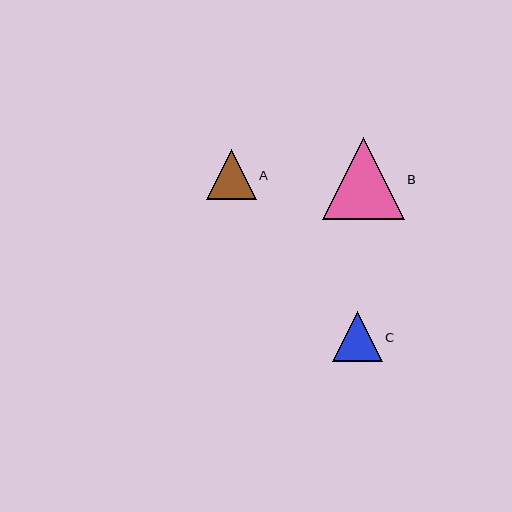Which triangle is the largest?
Triangle B is the largest with a size of approximately 82 pixels.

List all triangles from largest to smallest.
From largest to smallest: B, A, C.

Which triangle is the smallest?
Triangle C is the smallest with a size of approximately 50 pixels.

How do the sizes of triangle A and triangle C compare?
Triangle A and triangle C are approximately the same size.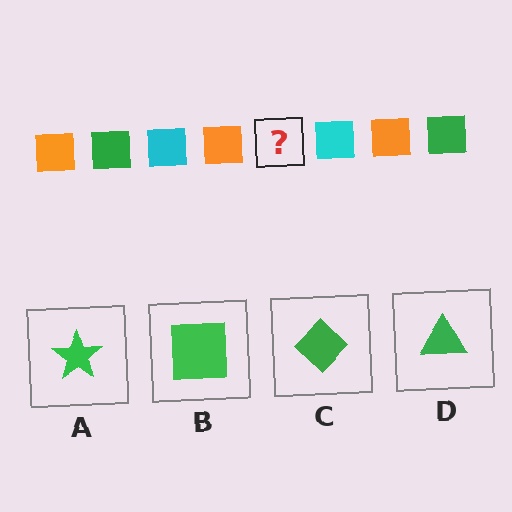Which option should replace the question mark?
Option B.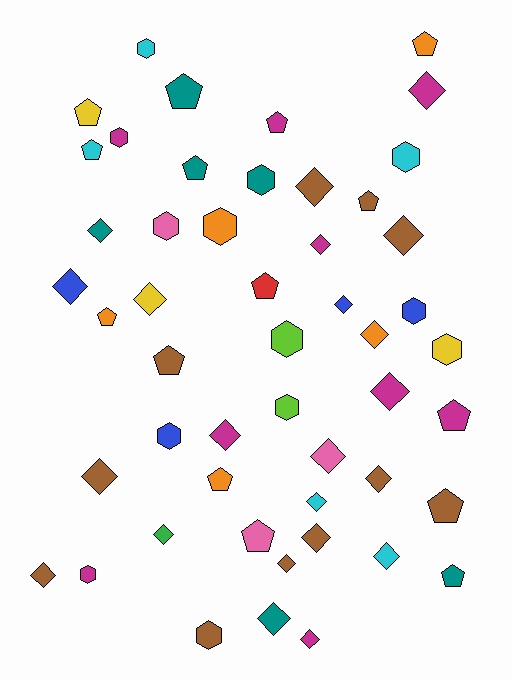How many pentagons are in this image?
There are 15 pentagons.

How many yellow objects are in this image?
There are 3 yellow objects.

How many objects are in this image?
There are 50 objects.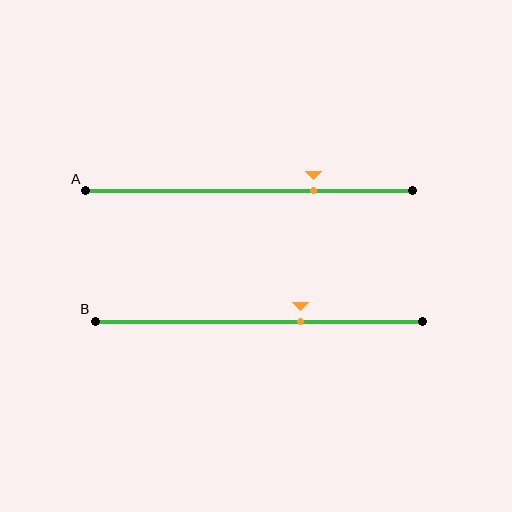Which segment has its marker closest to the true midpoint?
Segment B has its marker closest to the true midpoint.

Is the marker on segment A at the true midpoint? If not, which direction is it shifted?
No, the marker on segment A is shifted to the right by about 20% of the segment length.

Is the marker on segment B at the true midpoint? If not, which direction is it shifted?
No, the marker on segment B is shifted to the right by about 13% of the segment length.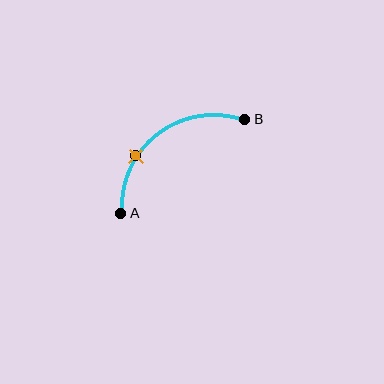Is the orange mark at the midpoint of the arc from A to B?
No. The orange mark lies on the arc but is closer to endpoint A. The arc midpoint would be at the point on the curve equidistant along the arc from both A and B.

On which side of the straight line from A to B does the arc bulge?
The arc bulges above and to the left of the straight line connecting A and B.